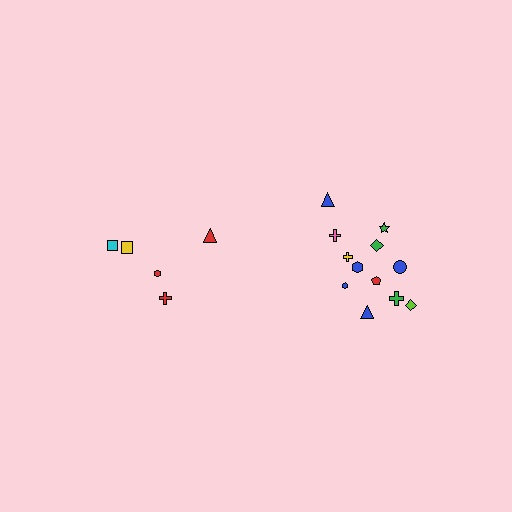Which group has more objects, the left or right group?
The right group.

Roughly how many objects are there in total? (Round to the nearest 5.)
Roughly 15 objects in total.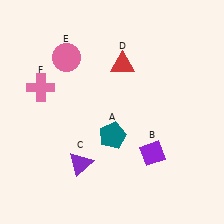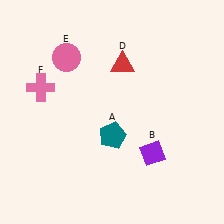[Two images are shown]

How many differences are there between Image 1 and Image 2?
There is 1 difference between the two images.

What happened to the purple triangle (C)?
The purple triangle (C) was removed in Image 2. It was in the bottom-left area of Image 1.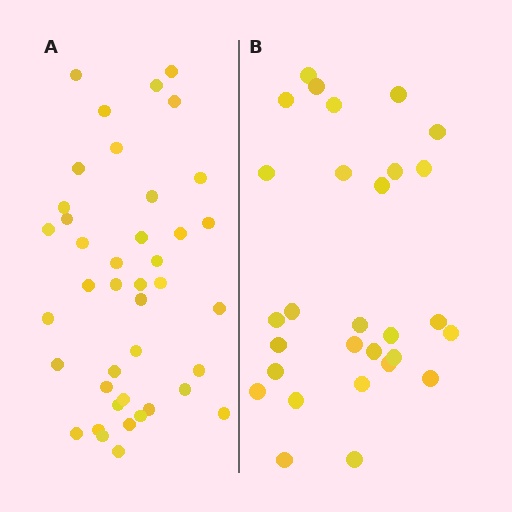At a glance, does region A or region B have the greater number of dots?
Region A (the left region) has more dots.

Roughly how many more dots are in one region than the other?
Region A has roughly 12 or so more dots than region B.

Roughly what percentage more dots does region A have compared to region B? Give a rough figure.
About 40% more.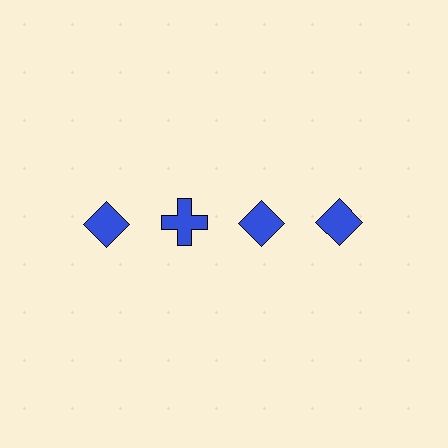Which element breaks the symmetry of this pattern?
The blue cross in the top row, second from left column breaks the symmetry. All other shapes are blue diamonds.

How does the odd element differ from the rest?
It has a different shape: cross instead of diamond.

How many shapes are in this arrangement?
There are 4 shapes arranged in a grid pattern.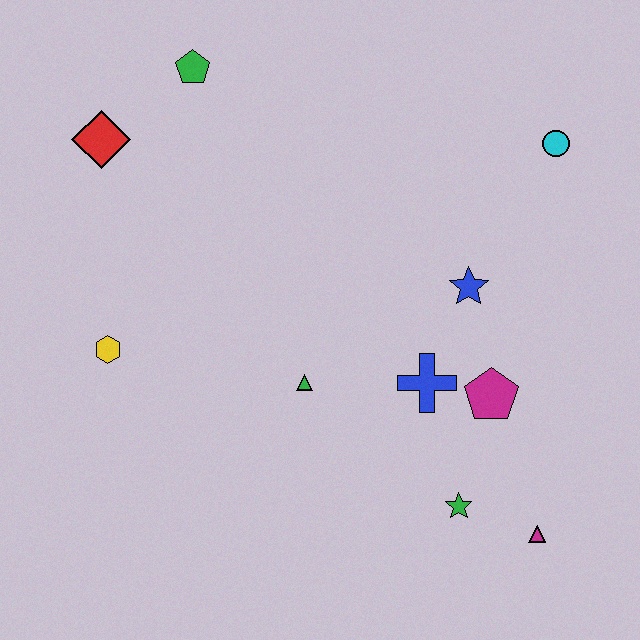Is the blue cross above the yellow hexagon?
No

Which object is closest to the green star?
The magenta triangle is closest to the green star.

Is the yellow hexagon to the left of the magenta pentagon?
Yes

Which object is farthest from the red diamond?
The magenta triangle is farthest from the red diamond.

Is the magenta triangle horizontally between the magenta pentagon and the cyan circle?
Yes